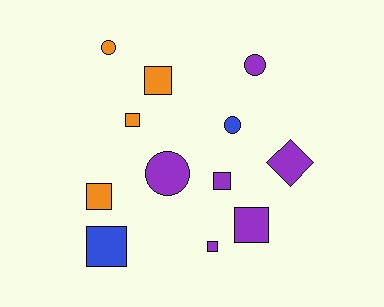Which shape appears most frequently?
Square, with 7 objects.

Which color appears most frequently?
Purple, with 6 objects.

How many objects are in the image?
There are 12 objects.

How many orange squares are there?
There are 3 orange squares.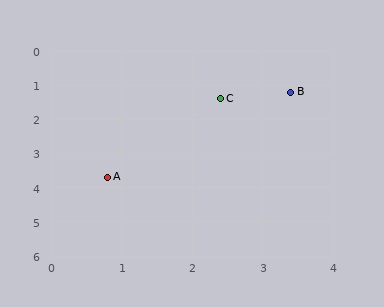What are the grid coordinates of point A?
Point A is at approximately (0.8, 3.7).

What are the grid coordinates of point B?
Point B is at approximately (3.4, 1.2).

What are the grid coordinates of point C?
Point C is at approximately (2.4, 1.4).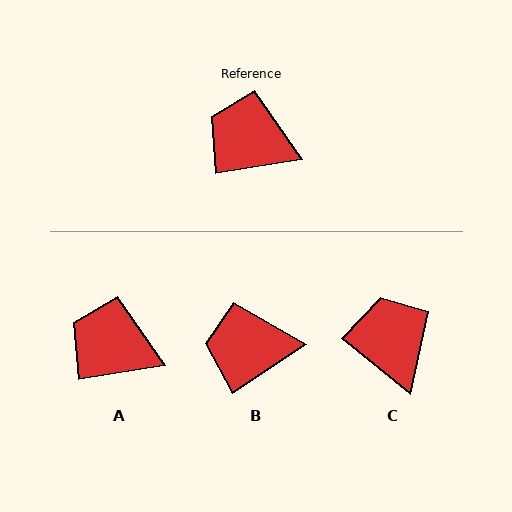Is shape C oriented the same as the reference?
No, it is off by about 47 degrees.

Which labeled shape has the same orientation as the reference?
A.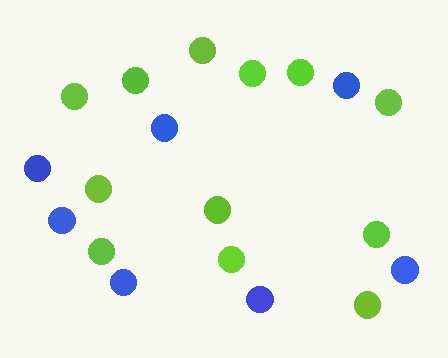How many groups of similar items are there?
There are 2 groups: one group of lime circles (12) and one group of blue circles (7).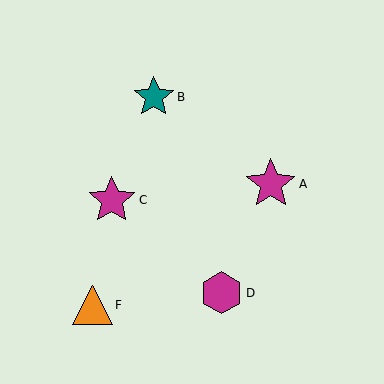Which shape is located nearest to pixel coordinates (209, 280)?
The magenta hexagon (labeled D) at (222, 293) is nearest to that location.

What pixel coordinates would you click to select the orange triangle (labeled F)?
Click at (92, 305) to select the orange triangle F.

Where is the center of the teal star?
The center of the teal star is at (154, 97).